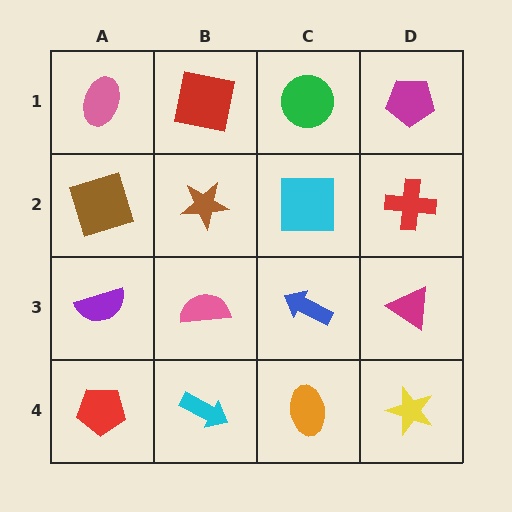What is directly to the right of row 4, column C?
A yellow star.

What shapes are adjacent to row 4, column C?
A blue arrow (row 3, column C), a cyan arrow (row 4, column B), a yellow star (row 4, column D).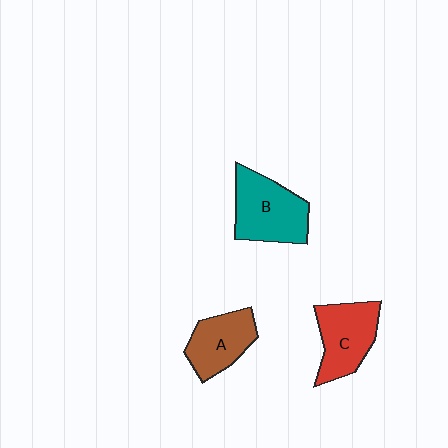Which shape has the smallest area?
Shape A (brown).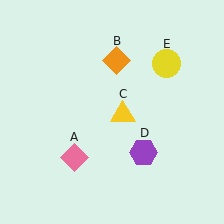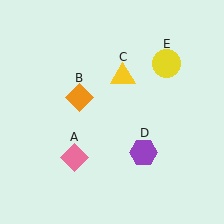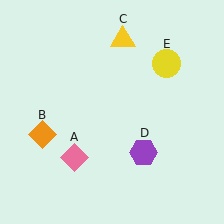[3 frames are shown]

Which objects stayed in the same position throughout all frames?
Pink diamond (object A) and purple hexagon (object D) and yellow circle (object E) remained stationary.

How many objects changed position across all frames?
2 objects changed position: orange diamond (object B), yellow triangle (object C).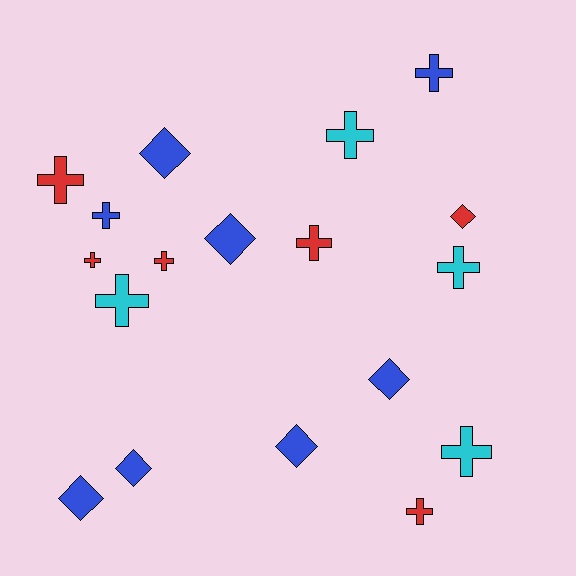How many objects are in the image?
There are 18 objects.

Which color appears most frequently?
Blue, with 8 objects.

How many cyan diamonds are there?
There are no cyan diamonds.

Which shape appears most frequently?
Cross, with 11 objects.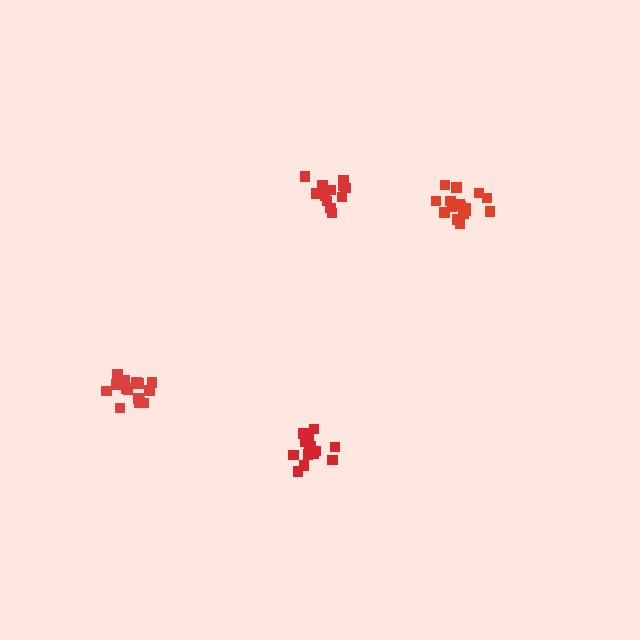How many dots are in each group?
Group 1: 15 dots, Group 2: 16 dots, Group 3: 14 dots, Group 4: 13 dots (58 total).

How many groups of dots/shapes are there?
There are 4 groups.